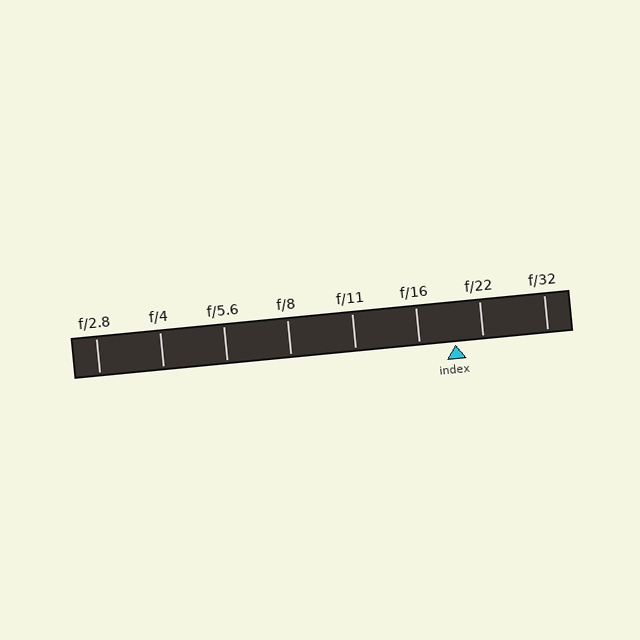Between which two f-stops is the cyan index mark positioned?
The index mark is between f/16 and f/22.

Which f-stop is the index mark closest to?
The index mark is closest to f/22.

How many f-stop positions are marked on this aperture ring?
There are 8 f-stop positions marked.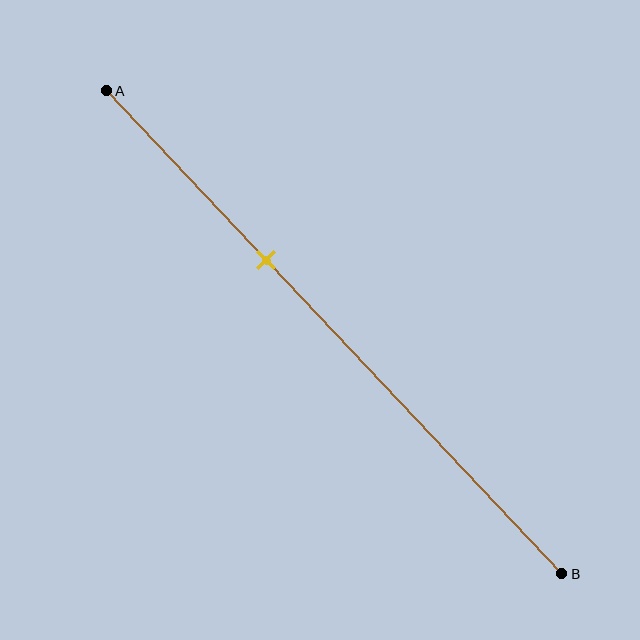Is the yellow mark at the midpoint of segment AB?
No, the mark is at about 35% from A, not at the 50% midpoint.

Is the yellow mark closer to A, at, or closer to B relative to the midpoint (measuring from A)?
The yellow mark is closer to point A than the midpoint of segment AB.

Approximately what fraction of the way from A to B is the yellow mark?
The yellow mark is approximately 35% of the way from A to B.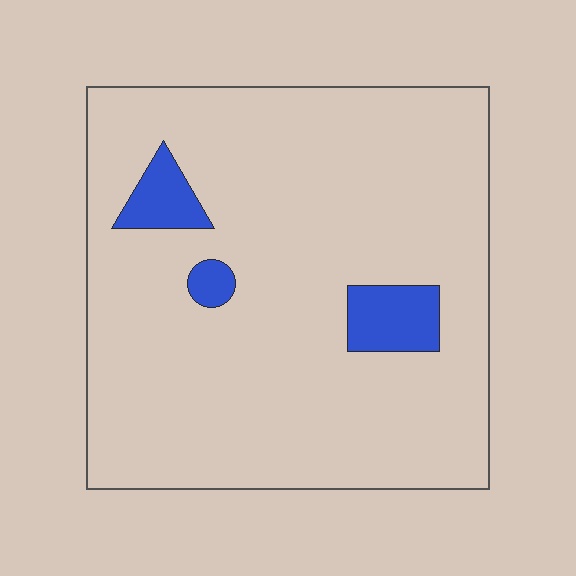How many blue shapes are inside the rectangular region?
3.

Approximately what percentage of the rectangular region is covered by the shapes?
Approximately 10%.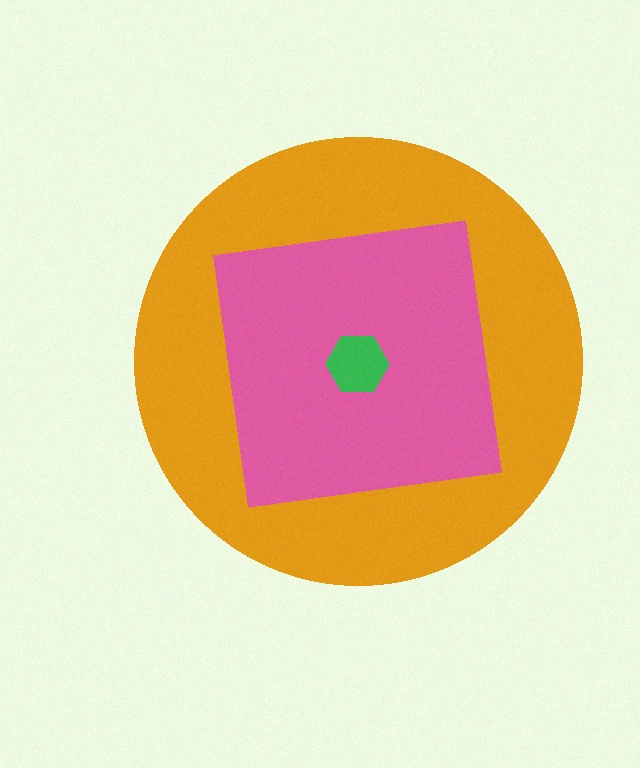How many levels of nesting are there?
3.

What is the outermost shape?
The orange circle.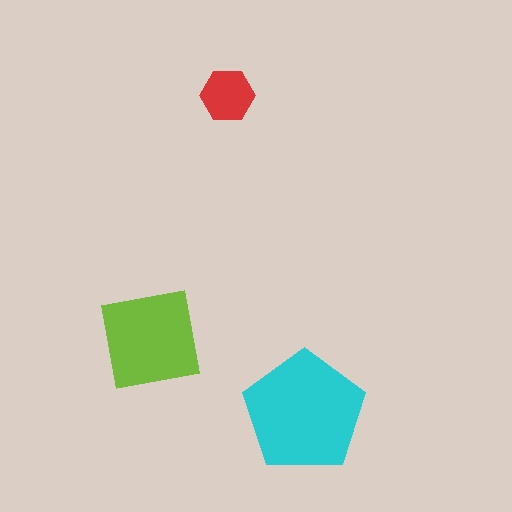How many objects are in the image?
There are 3 objects in the image.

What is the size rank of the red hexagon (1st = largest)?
3rd.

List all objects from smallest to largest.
The red hexagon, the lime square, the cyan pentagon.